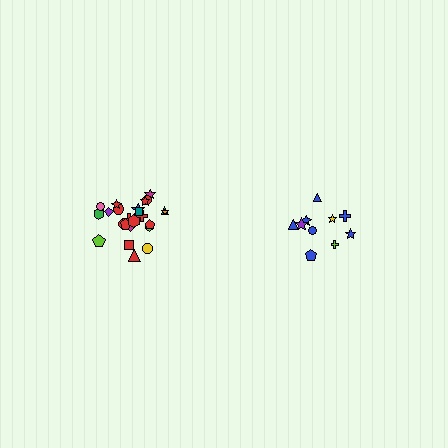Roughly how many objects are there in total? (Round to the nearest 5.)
Roughly 35 objects in total.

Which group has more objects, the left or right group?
The left group.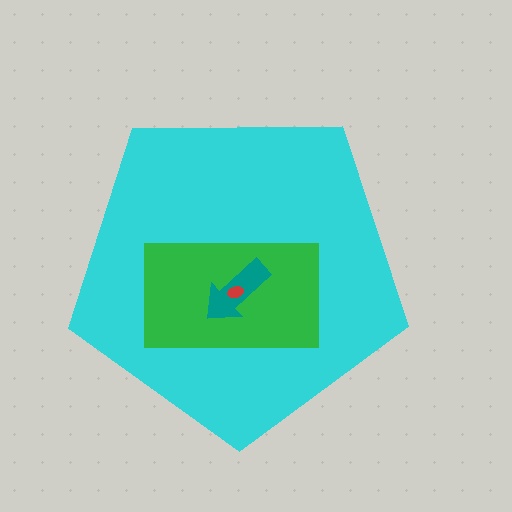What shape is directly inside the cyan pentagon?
The green rectangle.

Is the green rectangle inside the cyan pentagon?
Yes.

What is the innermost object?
The red ellipse.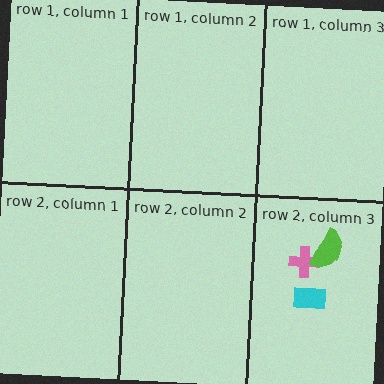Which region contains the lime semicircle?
The row 2, column 3 region.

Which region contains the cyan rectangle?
The row 2, column 3 region.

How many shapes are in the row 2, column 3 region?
3.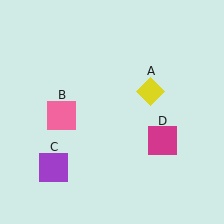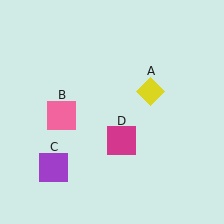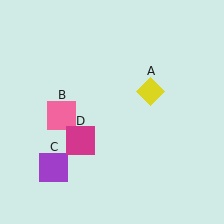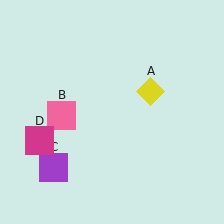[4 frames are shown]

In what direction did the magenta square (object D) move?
The magenta square (object D) moved left.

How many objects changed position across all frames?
1 object changed position: magenta square (object D).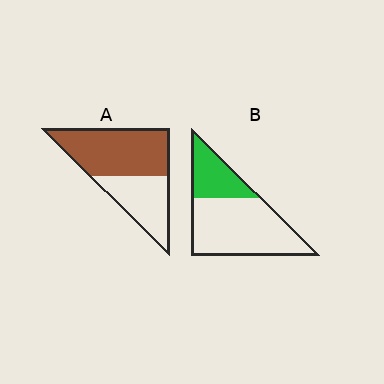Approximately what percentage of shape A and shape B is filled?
A is approximately 60% and B is approximately 30%.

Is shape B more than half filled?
No.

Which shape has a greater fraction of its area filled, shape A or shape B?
Shape A.